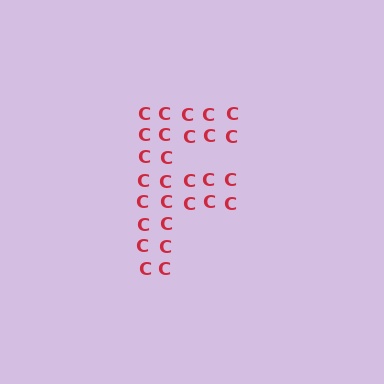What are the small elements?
The small elements are letter C's.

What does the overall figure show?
The overall figure shows the letter F.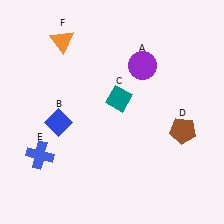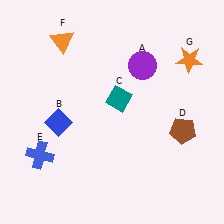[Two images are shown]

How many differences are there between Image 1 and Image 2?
There is 1 difference between the two images.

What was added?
An orange star (G) was added in Image 2.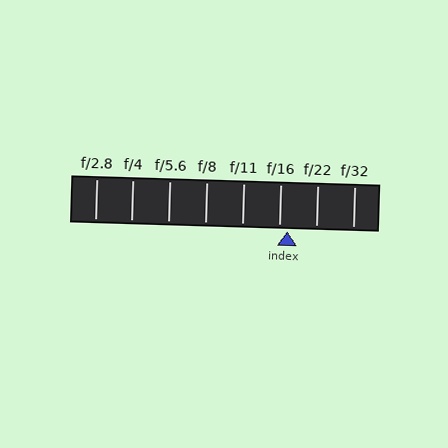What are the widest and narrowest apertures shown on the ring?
The widest aperture shown is f/2.8 and the narrowest is f/32.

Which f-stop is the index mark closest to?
The index mark is closest to f/16.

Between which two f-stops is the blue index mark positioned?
The index mark is between f/16 and f/22.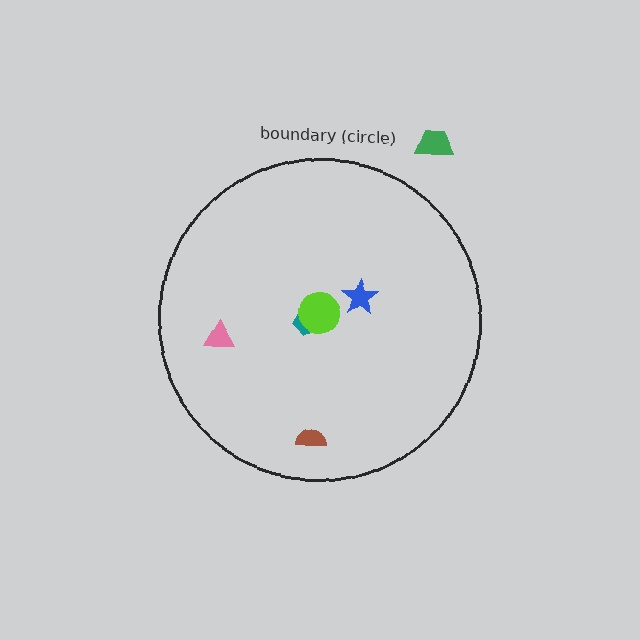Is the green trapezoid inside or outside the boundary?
Outside.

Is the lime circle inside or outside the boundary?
Inside.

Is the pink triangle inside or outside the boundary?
Inside.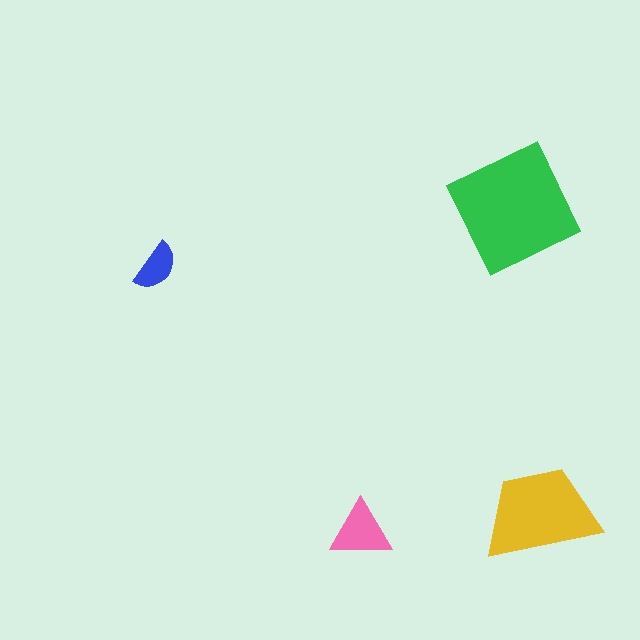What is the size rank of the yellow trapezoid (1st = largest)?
2nd.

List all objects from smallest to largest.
The blue semicircle, the pink triangle, the yellow trapezoid, the green square.